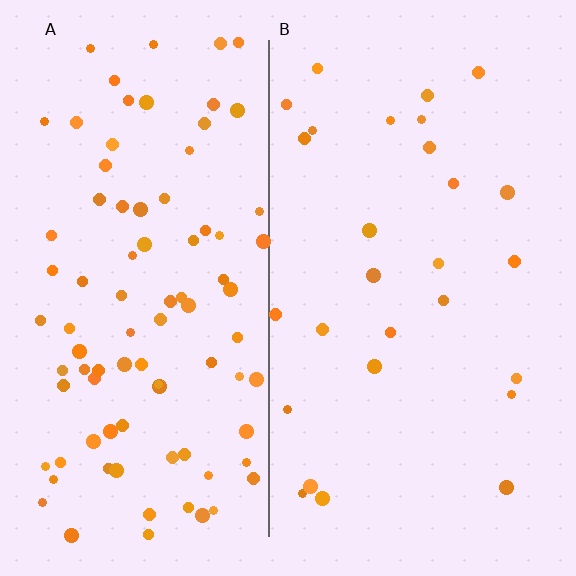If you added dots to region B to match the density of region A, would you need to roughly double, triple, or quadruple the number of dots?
Approximately triple.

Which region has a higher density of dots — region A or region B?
A (the left).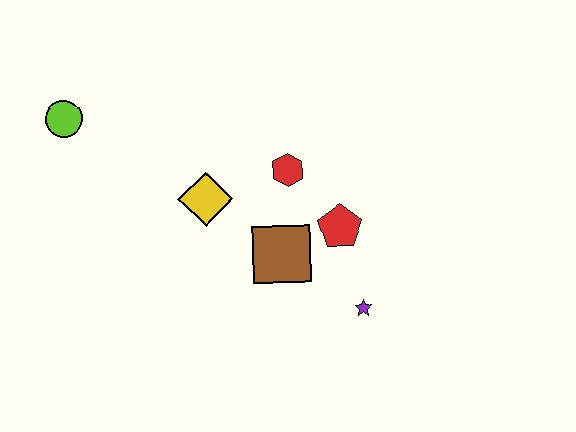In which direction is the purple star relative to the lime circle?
The purple star is to the right of the lime circle.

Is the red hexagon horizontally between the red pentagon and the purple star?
No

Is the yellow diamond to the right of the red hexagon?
No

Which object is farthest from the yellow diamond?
The purple star is farthest from the yellow diamond.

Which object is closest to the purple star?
The red pentagon is closest to the purple star.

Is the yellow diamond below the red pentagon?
No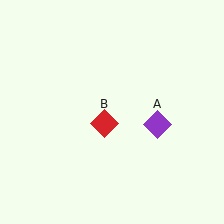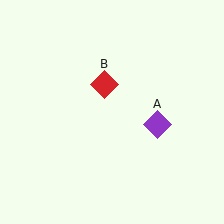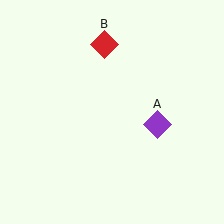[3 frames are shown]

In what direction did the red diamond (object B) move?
The red diamond (object B) moved up.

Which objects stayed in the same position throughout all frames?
Purple diamond (object A) remained stationary.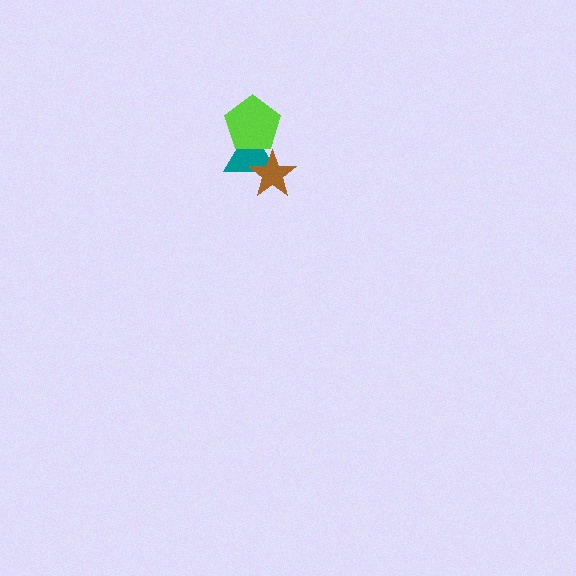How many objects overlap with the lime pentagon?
1 object overlaps with the lime pentagon.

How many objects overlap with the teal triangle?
2 objects overlap with the teal triangle.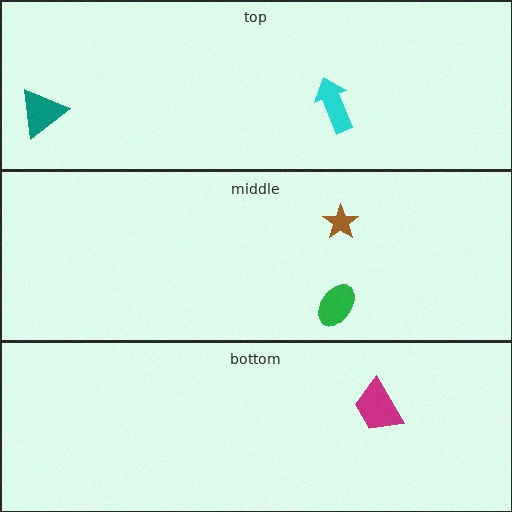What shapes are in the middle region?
The green ellipse, the brown star.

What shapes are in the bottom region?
The magenta trapezoid.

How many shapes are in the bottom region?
1.